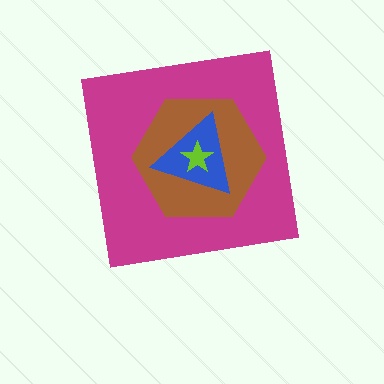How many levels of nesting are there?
4.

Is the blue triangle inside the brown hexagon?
Yes.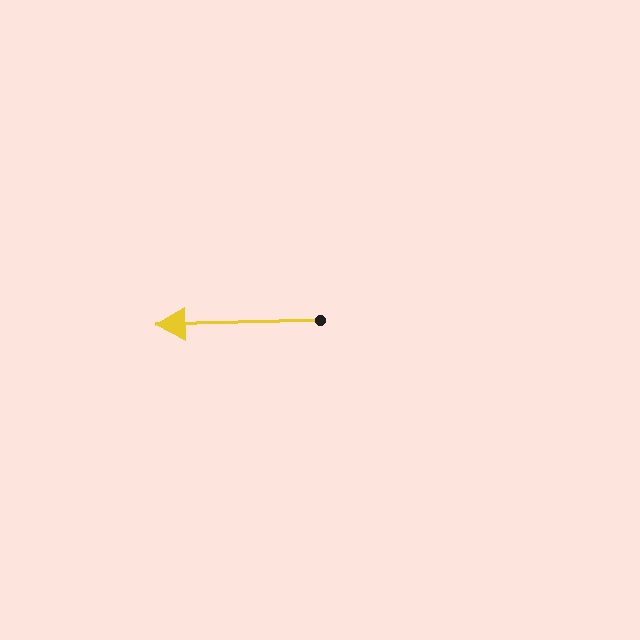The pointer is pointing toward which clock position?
Roughly 9 o'clock.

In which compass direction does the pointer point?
West.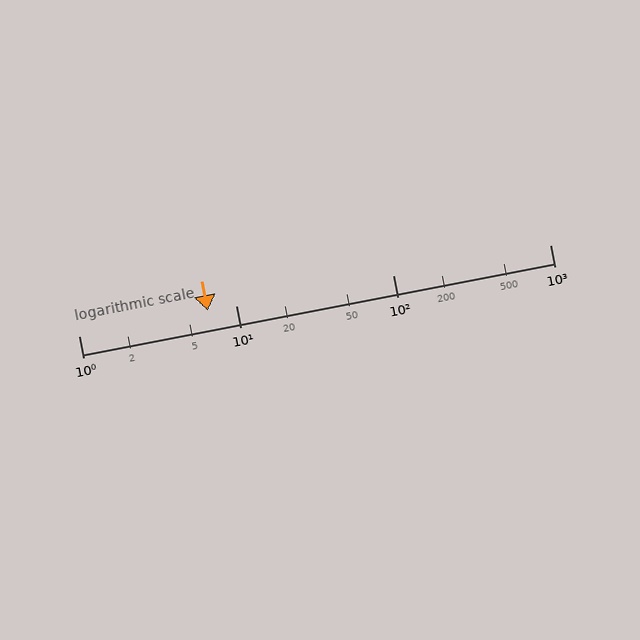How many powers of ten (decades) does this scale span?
The scale spans 3 decades, from 1 to 1000.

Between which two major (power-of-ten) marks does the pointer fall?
The pointer is between 1 and 10.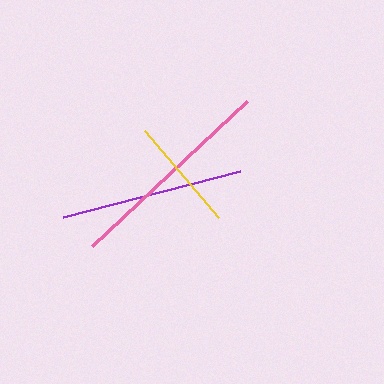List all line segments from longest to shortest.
From longest to shortest: pink, purple, yellow.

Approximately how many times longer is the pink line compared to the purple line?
The pink line is approximately 1.2 times the length of the purple line.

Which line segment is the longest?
The pink line is the longest at approximately 212 pixels.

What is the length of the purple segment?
The purple segment is approximately 182 pixels long.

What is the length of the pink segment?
The pink segment is approximately 212 pixels long.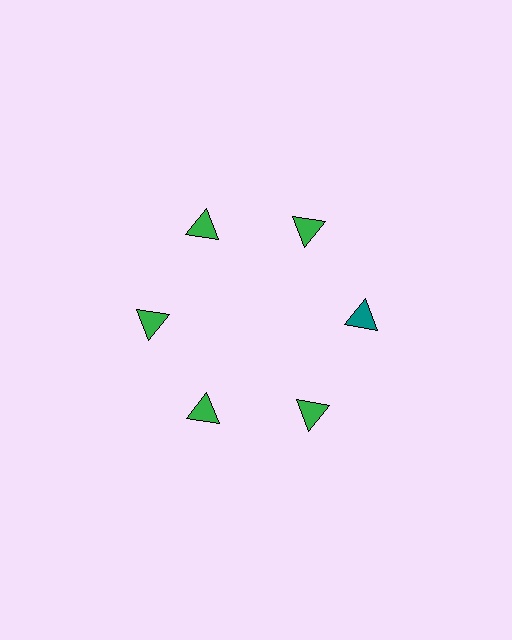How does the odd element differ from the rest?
It has a different color: teal instead of green.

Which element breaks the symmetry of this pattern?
The teal triangle at roughly the 3 o'clock position breaks the symmetry. All other shapes are green triangles.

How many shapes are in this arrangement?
There are 6 shapes arranged in a ring pattern.